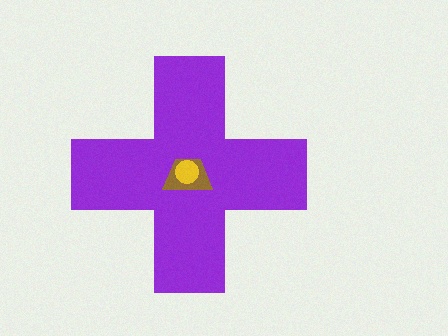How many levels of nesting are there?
3.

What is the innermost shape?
The yellow circle.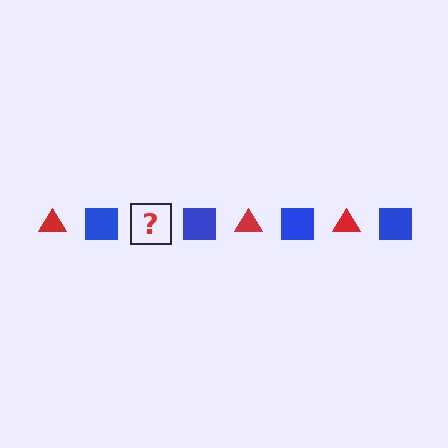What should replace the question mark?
The question mark should be replaced with a red triangle.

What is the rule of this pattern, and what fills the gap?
The rule is that the pattern alternates between red triangle and blue square. The gap should be filled with a red triangle.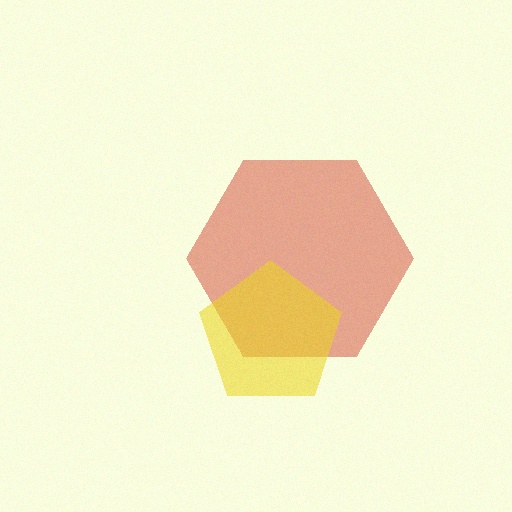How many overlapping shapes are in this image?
There are 2 overlapping shapes in the image.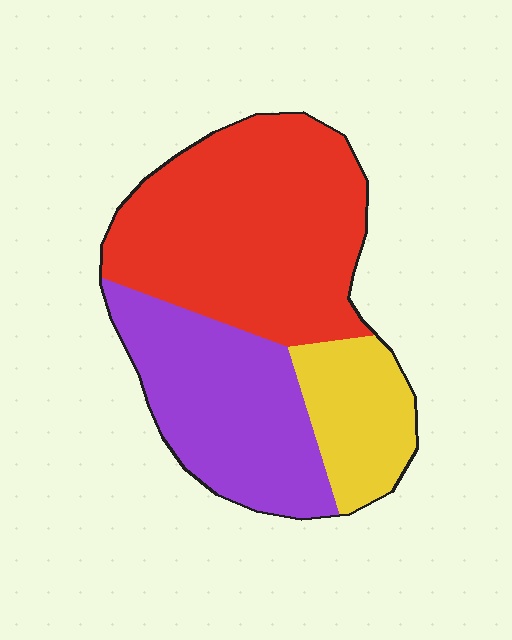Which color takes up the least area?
Yellow, at roughly 15%.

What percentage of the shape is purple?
Purple covers around 35% of the shape.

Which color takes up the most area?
Red, at roughly 50%.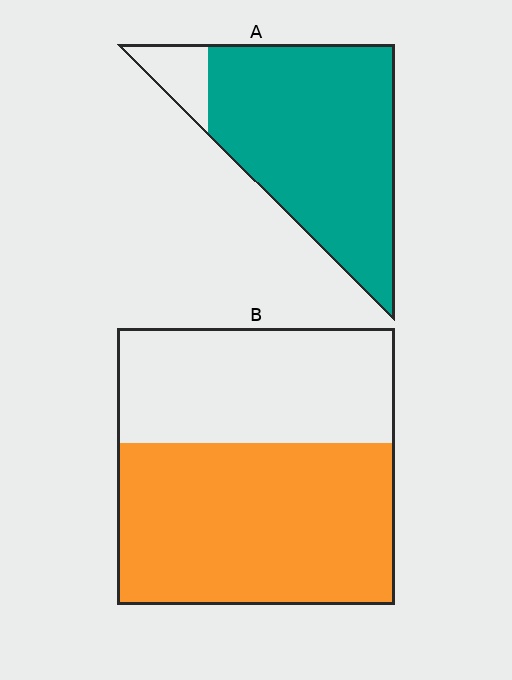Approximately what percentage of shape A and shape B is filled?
A is approximately 90% and B is approximately 60%.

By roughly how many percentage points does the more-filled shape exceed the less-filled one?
By roughly 30 percentage points (A over B).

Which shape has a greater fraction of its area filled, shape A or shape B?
Shape A.